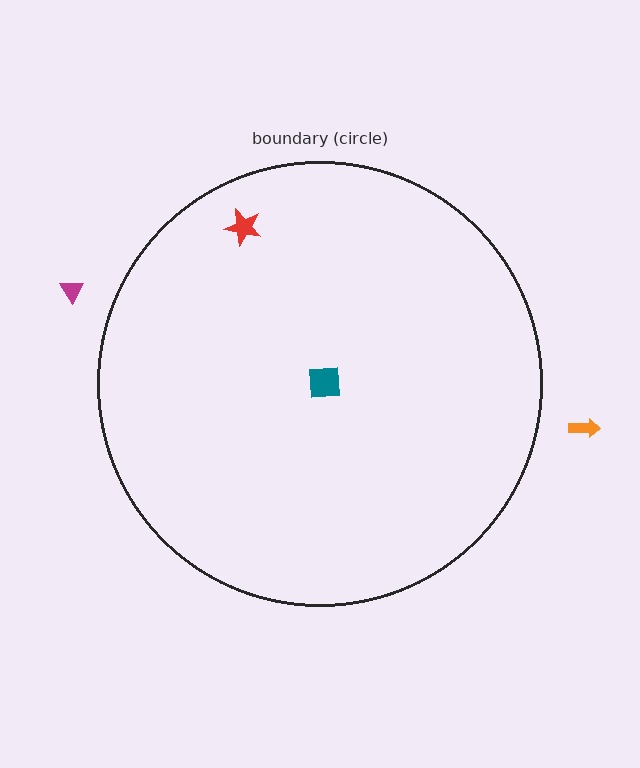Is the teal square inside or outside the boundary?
Inside.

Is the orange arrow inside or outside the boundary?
Outside.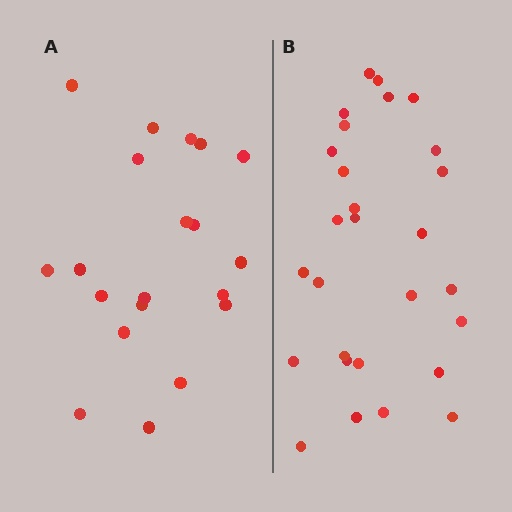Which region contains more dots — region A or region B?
Region B (the right region) has more dots.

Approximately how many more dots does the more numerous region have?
Region B has roughly 8 or so more dots than region A.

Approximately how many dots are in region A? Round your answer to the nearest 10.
About 20 dots.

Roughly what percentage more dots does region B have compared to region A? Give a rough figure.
About 40% more.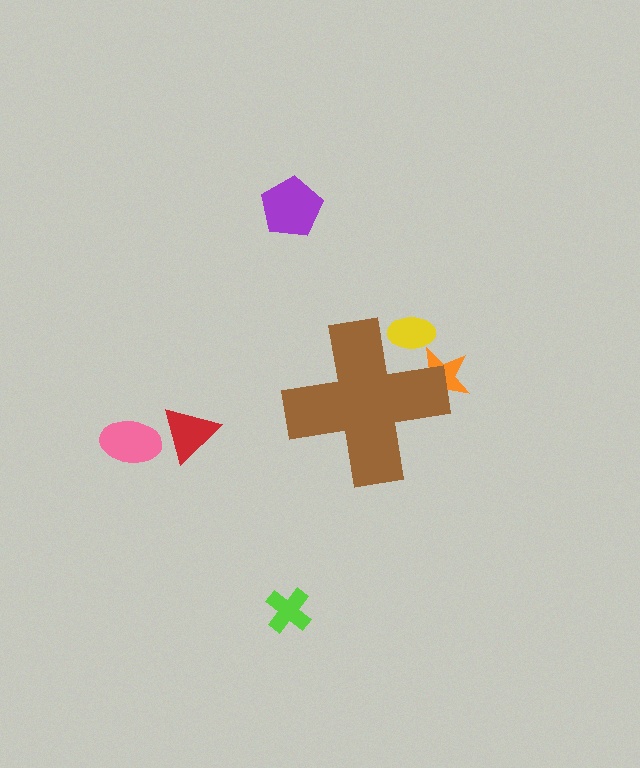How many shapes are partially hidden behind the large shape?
2 shapes are partially hidden.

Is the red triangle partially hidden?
No, the red triangle is fully visible.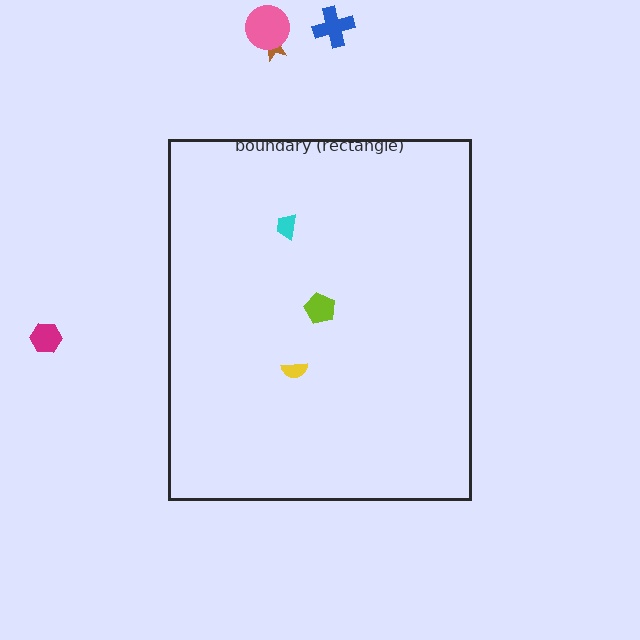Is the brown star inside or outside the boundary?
Outside.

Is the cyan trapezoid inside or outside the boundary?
Inside.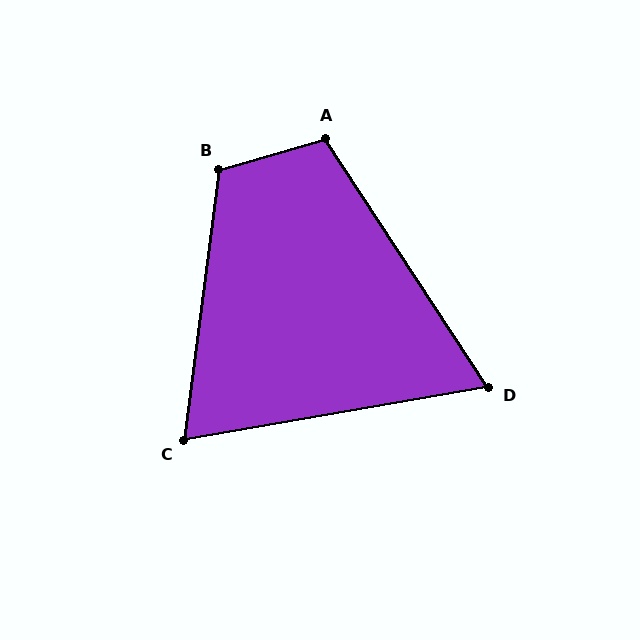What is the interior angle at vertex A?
Approximately 107 degrees (obtuse).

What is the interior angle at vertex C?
Approximately 73 degrees (acute).